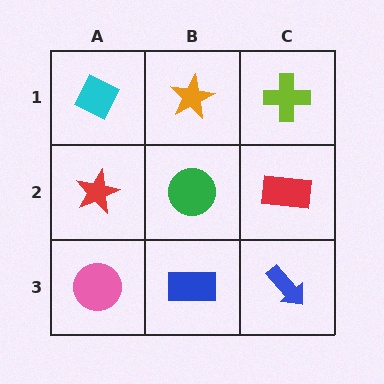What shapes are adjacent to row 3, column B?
A green circle (row 2, column B), a pink circle (row 3, column A), a blue arrow (row 3, column C).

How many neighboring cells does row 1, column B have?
3.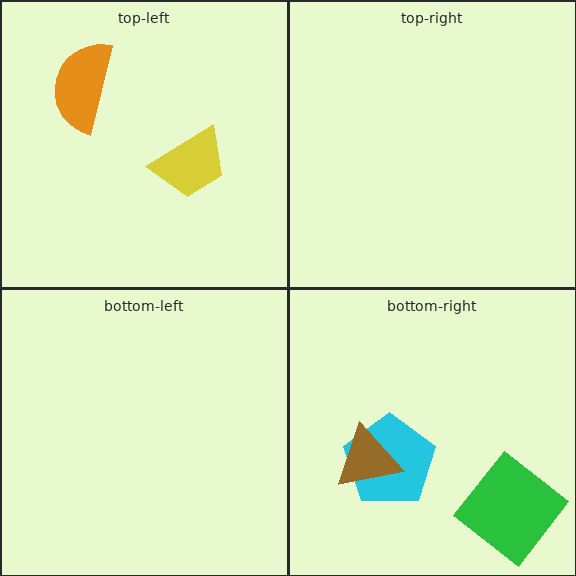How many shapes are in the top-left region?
2.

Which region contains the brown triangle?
The bottom-right region.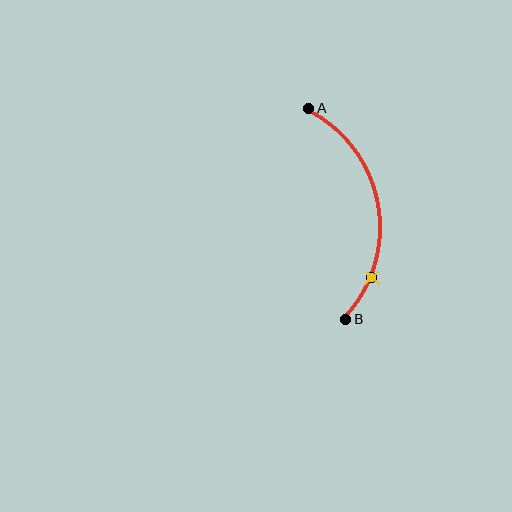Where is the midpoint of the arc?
The arc midpoint is the point on the curve farthest from the straight line joining A and B. It sits to the right of that line.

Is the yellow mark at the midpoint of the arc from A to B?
No. The yellow mark lies on the arc but is closer to endpoint B. The arc midpoint would be at the point on the curve equidistant along the arc from both A and B.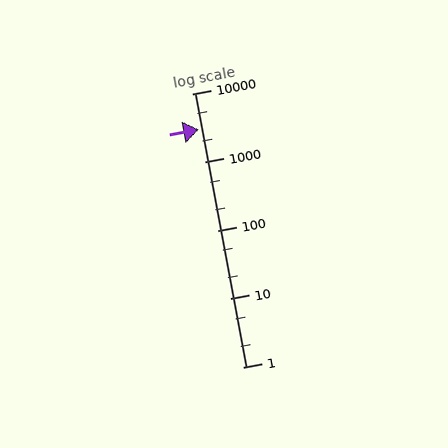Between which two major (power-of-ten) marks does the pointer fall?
The pointer is between 1000 and 10000.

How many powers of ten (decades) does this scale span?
The scale spans 4 decades, from 1 to 10000.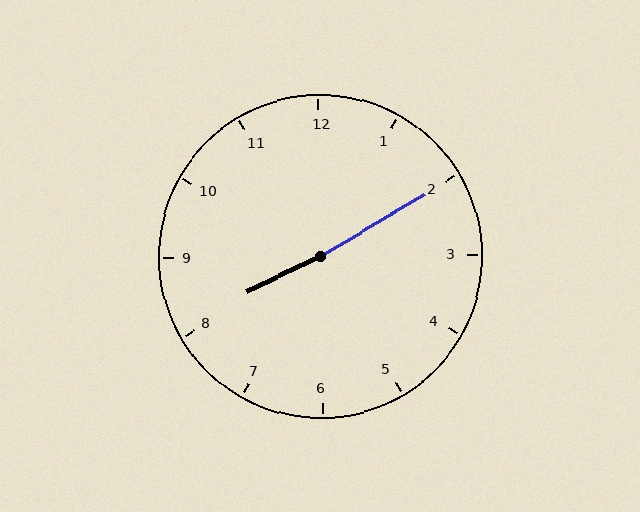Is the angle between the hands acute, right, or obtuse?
It is obtuse.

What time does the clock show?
8:10.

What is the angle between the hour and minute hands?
Approximately 175 degrees.